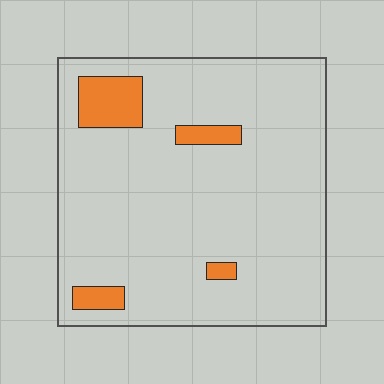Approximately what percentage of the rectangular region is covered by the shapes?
Approximately 10%.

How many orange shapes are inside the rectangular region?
4.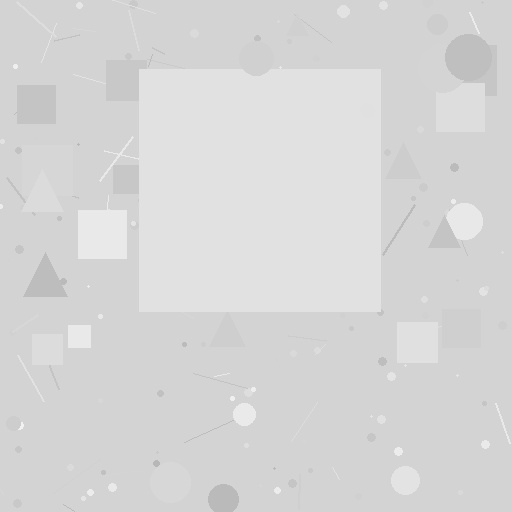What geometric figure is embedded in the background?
A square is embedded in the background.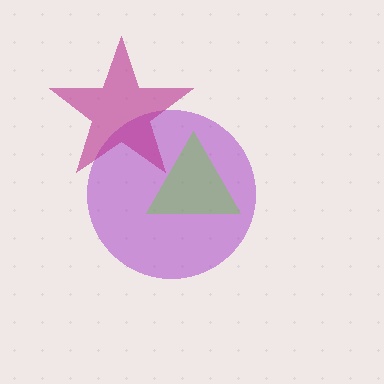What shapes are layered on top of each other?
The layered shapes are: a purple circle, a magenta star, a lime triangle.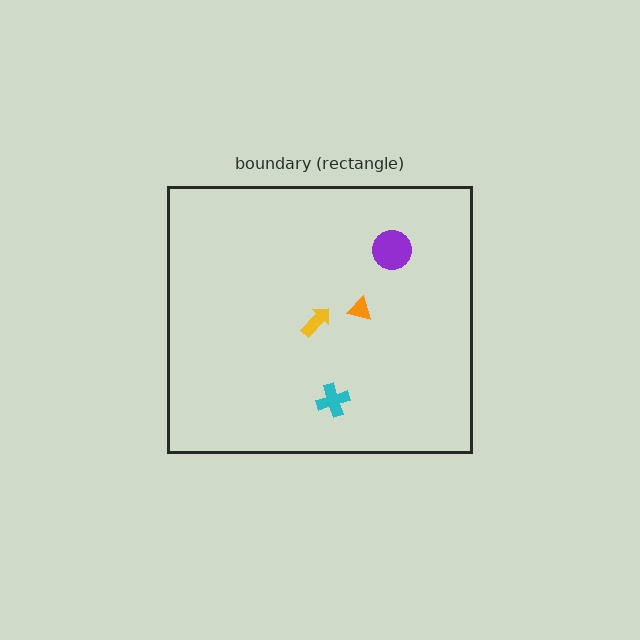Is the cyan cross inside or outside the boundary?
Inside.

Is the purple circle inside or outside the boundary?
Inside.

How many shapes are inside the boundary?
4 inside, 0 outside.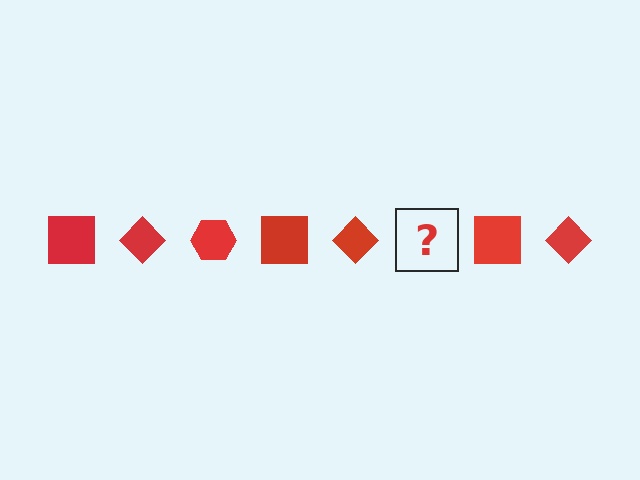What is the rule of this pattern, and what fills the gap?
The rule is that the pattern cycles through square, diamond, hexagon shapes in red. The gap should be filled with a red hexagon.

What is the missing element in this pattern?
The missing element is a red hexagon.